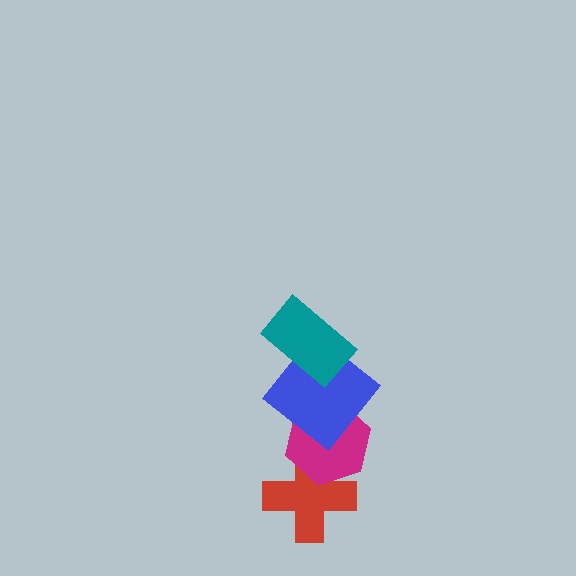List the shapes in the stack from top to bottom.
From top to bottom: the teal rectangle, the blue diamond, the magenta hexagon, the red cross.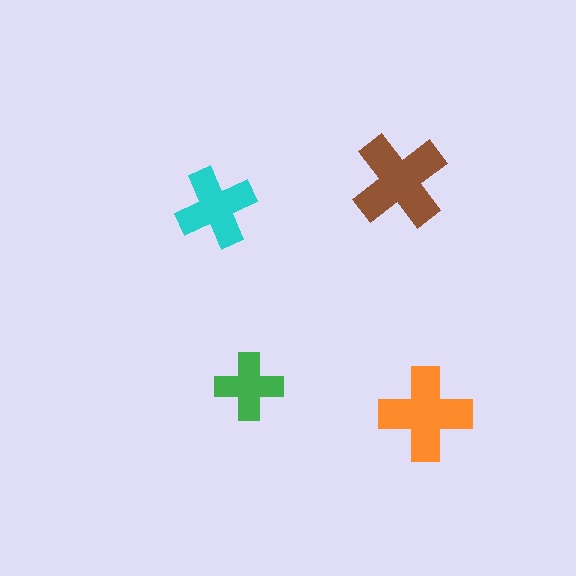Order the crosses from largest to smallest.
the brown one, the orange one, the cyan one, the green one.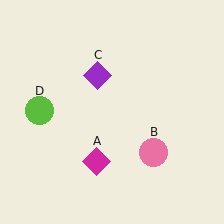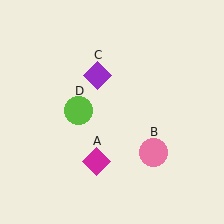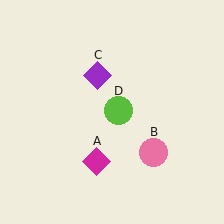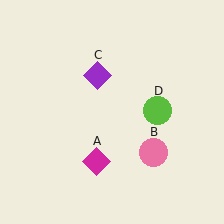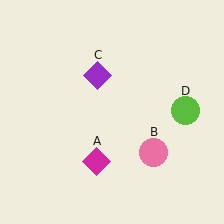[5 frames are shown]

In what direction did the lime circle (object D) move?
The lime circle (object D) moved right.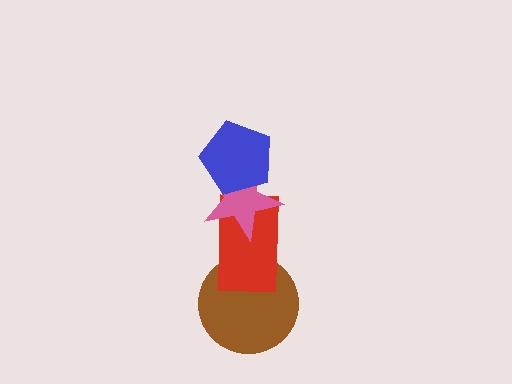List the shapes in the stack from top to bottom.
From top to bottom: the blue pentagon, the pink star, the red rectangle, the brown circle.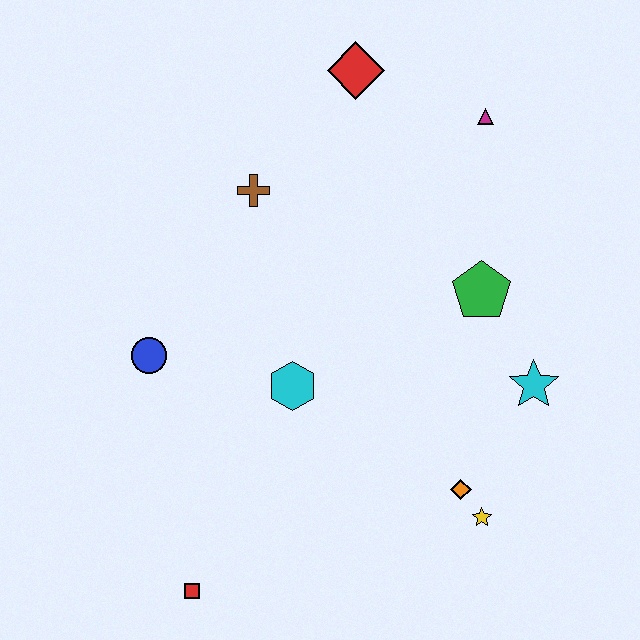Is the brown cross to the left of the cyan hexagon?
Yes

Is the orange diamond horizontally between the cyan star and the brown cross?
Yes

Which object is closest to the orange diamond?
The yellow star is closest to the orange diamond.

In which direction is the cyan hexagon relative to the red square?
The cyan hexagon is above the red square.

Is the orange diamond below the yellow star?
No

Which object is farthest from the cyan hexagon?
The magenta triangle is farthest from the cyan hexagon.